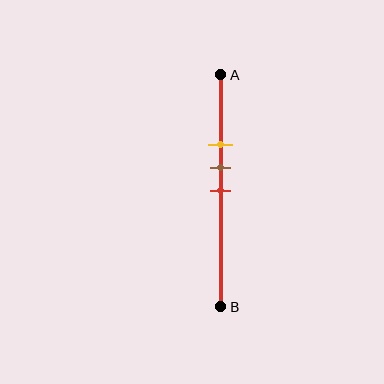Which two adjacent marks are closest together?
The brown and red marks are the closest adjacent pair.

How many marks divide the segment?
There are 3 marks dividing the segment.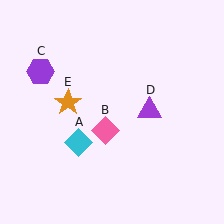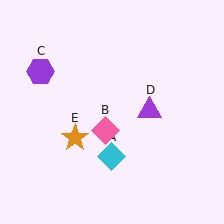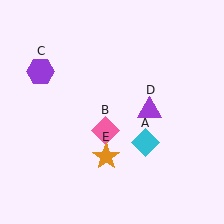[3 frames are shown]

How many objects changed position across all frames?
2 objects changed position: cyan diamond (object A), orange star (object E).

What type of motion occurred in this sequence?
The cyan diamond (object A), orange star (object E) rotated counterclockwise around the center of the scene.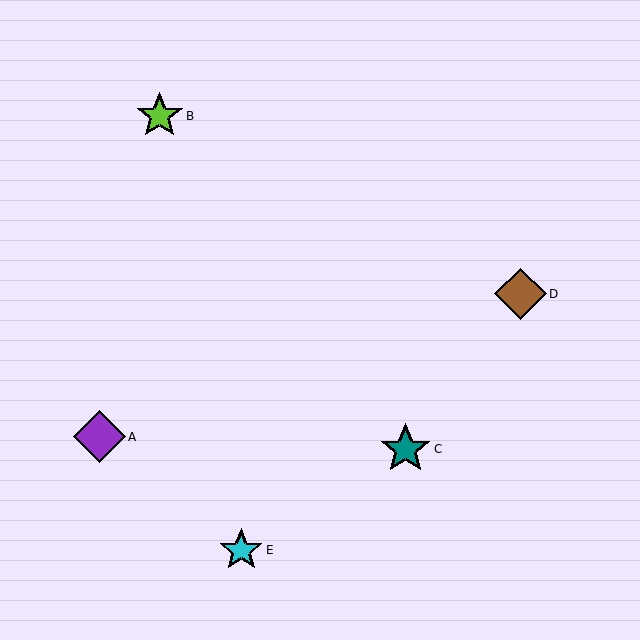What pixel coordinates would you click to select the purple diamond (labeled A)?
Click at (99, 437) to select the purple diamond A.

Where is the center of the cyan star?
The center of the cyan star is at (241, 550).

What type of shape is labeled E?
Shape E is a cyan star.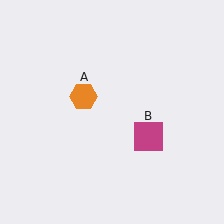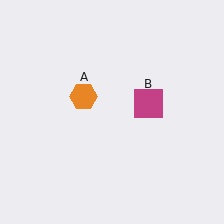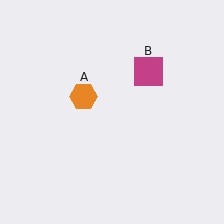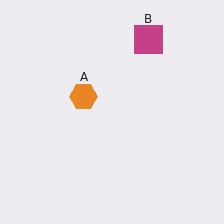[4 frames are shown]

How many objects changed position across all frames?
1 object changed position: magenta square (object B).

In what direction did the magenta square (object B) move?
The magenta square (object B) moved up.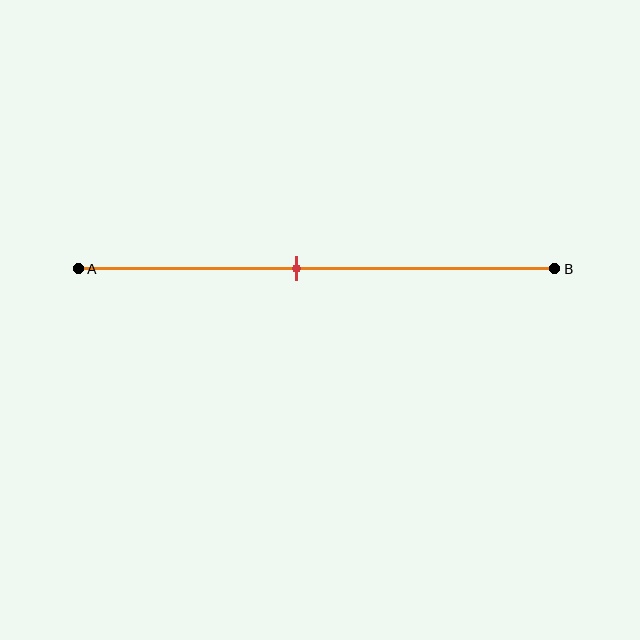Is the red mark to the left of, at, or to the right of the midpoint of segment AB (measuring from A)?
The red mark is to the left of the midpoint of segment AB.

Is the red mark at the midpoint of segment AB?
No, the mark is at about 45% from A, not at the 50% midpoint.